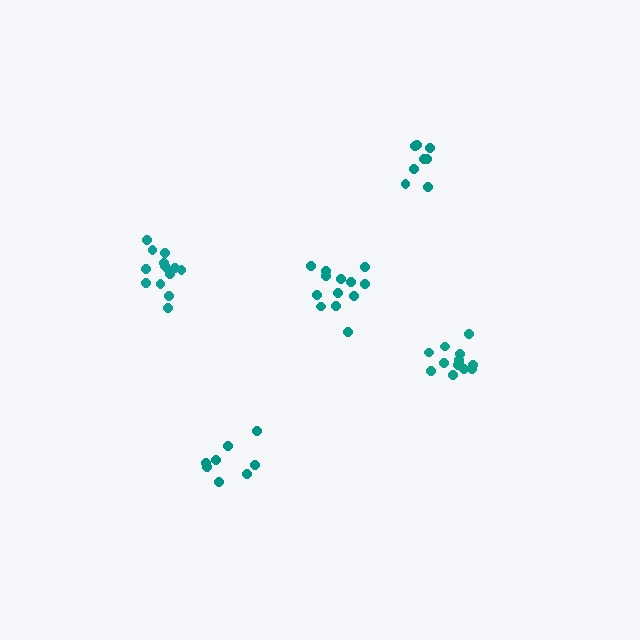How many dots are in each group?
Group 1: 13 dots, Group 2: 8 dots, Group 3: 13 dots, Group 4: 14 dots, Group 5: 8 dots (56 total).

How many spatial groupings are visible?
There are 5 spatial groupings.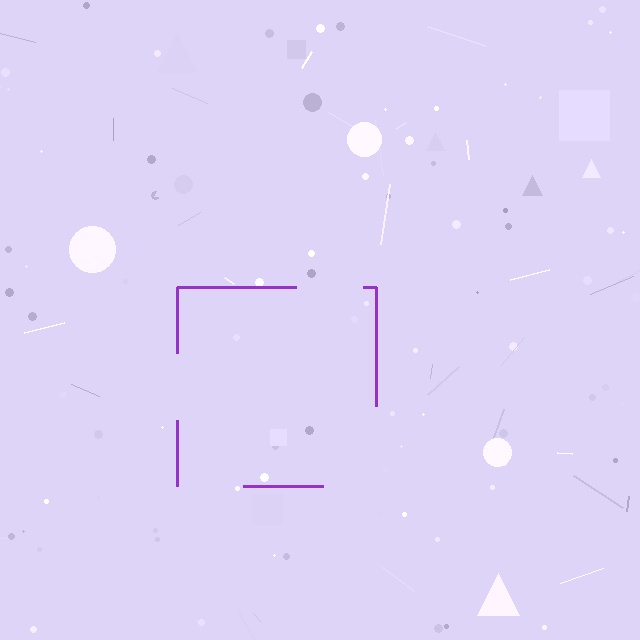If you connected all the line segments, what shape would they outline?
They would outline a square.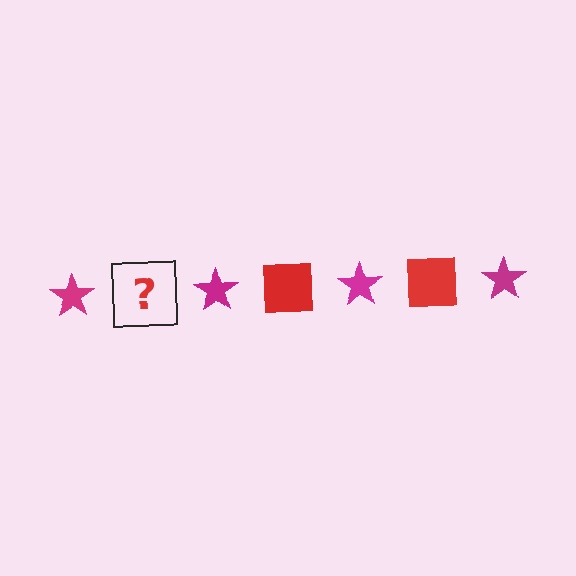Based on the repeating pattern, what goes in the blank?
The blank should be a red square.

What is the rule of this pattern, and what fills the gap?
The rule is that the pattern alternates between magenta star and red square. The gap should be filled with a red square.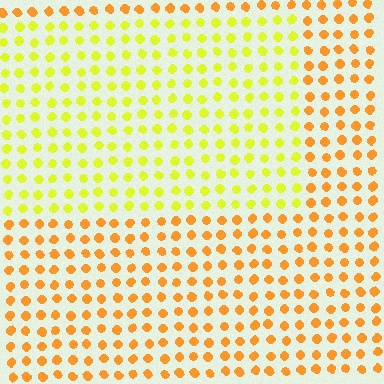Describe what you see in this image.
The image is filled with small orange elements in a uniform arrangement. A rectangle-shaped region is visible where the elements are tinted to a slightly different hue, forming a subtle color boundary.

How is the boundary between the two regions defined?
The boundary is defined purely by a slight shift in hue (about 36 degrees). Spacing, size, and orientation are identical on both sides.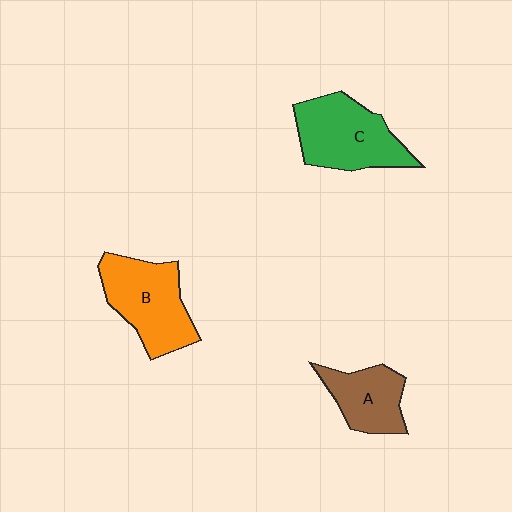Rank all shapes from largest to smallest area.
From largest to smallest: C (green), B (orange), A (brown).